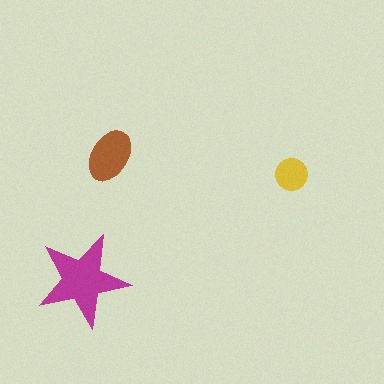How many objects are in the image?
There are 3 objects in the image.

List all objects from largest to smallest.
The magenta star, the brown ellipse, the yellow circle.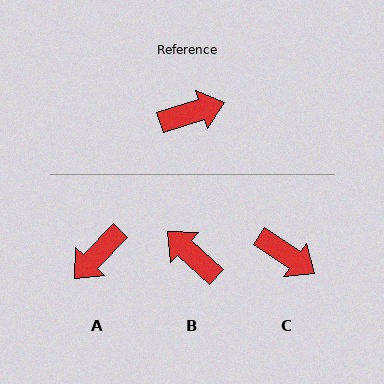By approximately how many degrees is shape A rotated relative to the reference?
Approximately 151 degrees clockwise.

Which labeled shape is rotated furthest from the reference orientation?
A, about 151 degrees away.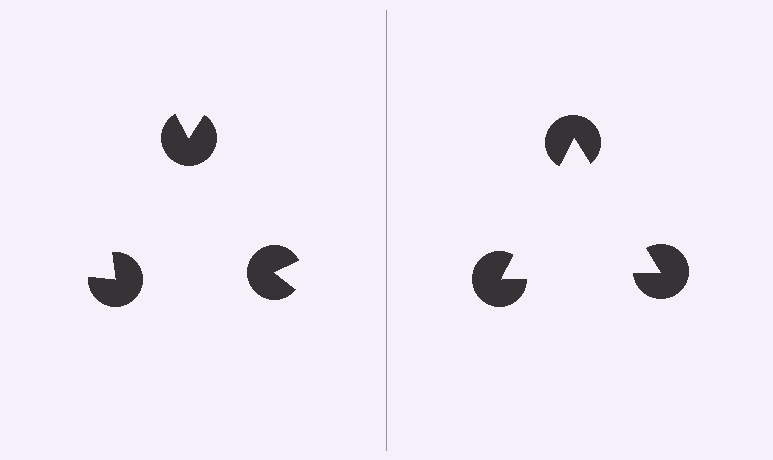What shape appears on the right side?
An illusory triangle.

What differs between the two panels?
The pac-man discs are positioned identically on both sides; only the wedge orientations differ. On the right they align to a triangle; on the left they are misaligned.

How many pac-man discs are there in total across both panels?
6 — 3 on each side.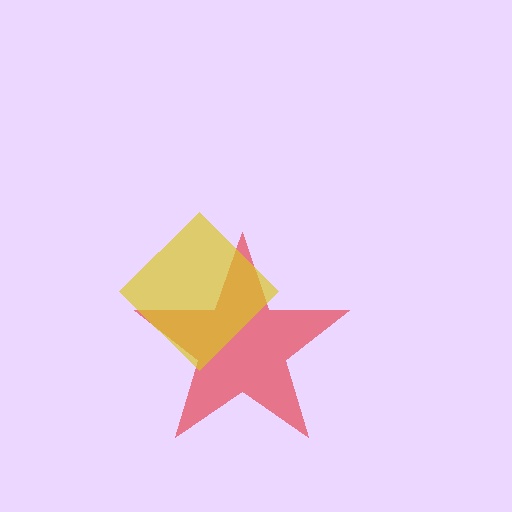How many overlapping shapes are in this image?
There are 2 overlapping shapes in the image.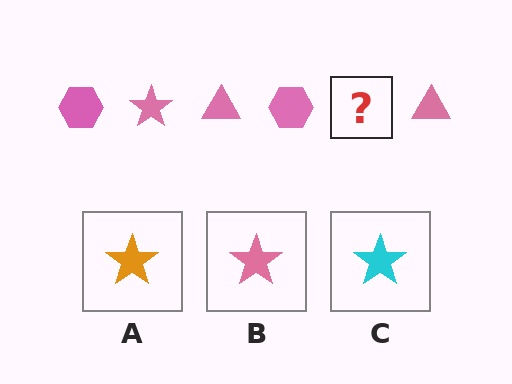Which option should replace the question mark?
Option B.